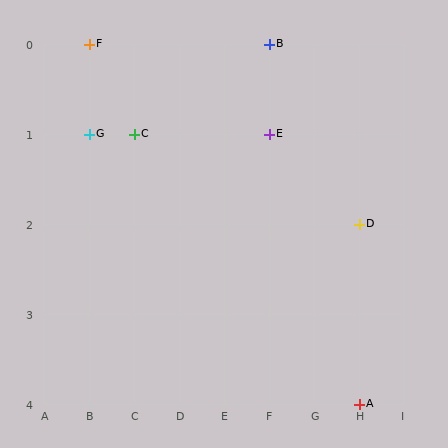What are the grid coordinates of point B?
Point B is at grid coordinates (F, 0).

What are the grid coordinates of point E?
Point E is at grid coordinates (F, 1).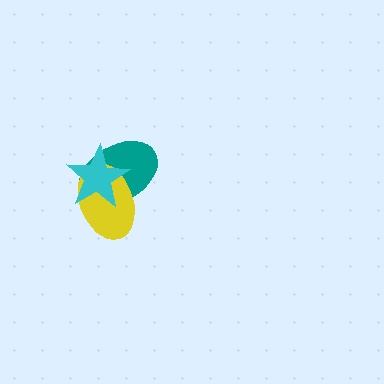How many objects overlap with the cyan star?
2 objects overlap with the cyan star.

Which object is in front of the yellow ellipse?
The cyan star is in front of the yellow ellipse.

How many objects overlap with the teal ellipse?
2 objects overlap with the teal ellipse.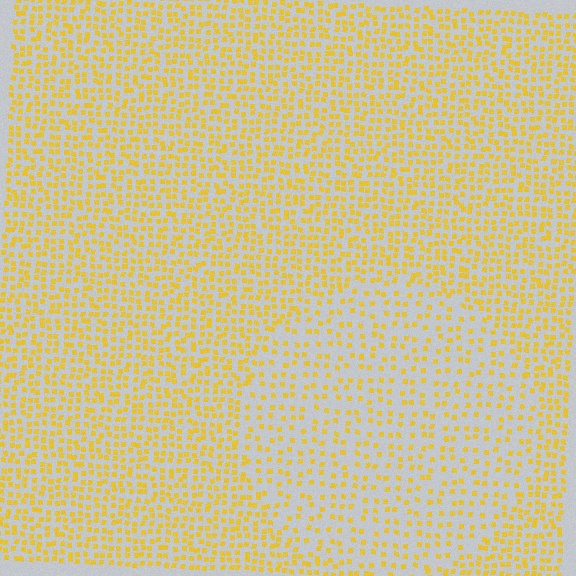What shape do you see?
I see a circle.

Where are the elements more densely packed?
The elements are more densely packed outside the circle boundary.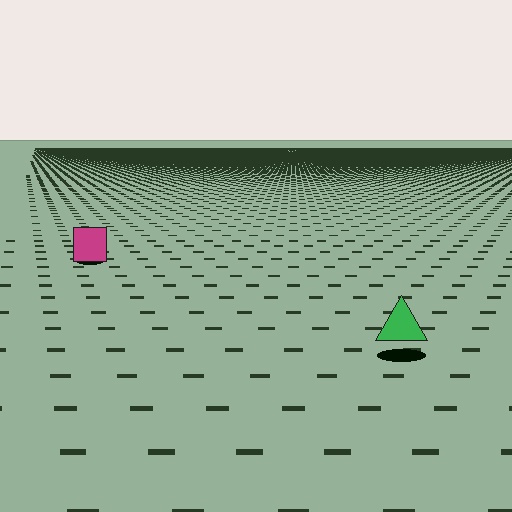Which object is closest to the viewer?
The green triangle is closest. The texture marks near it are larger and more spread out.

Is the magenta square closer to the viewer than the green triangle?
No. The green triangle is closer — you can tell from the texture gradient: the ground texture is coarser near it.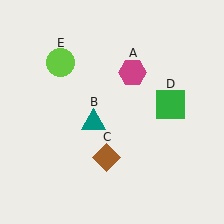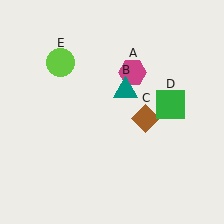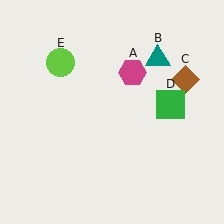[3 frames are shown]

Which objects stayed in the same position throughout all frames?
Magenta hexagon (object A) and green square (object D) and lime circle (object E) remained stationary.